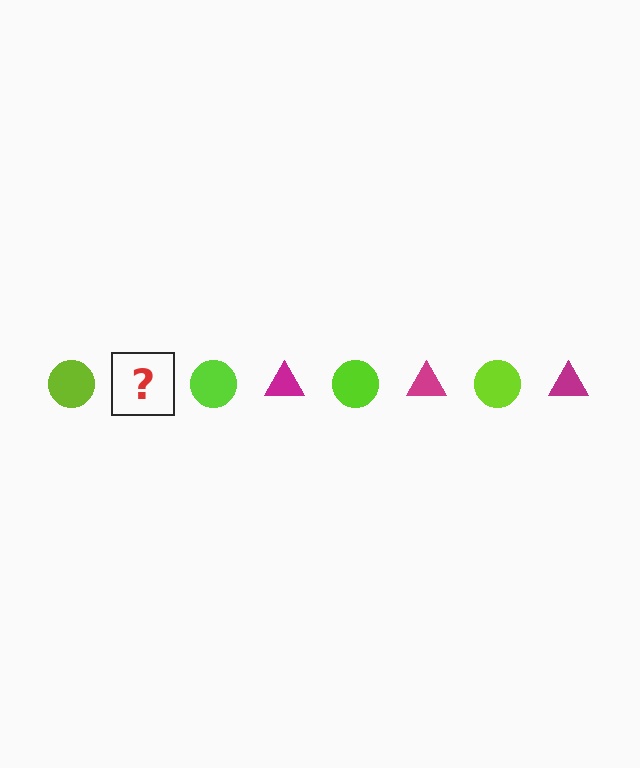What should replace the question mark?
The question mark should be replaced with a magenta triangle.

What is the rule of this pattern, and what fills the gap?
The rule is that the pattern alternates between lime circle and magenta triangle. The gap should be filled with a magenta triangle.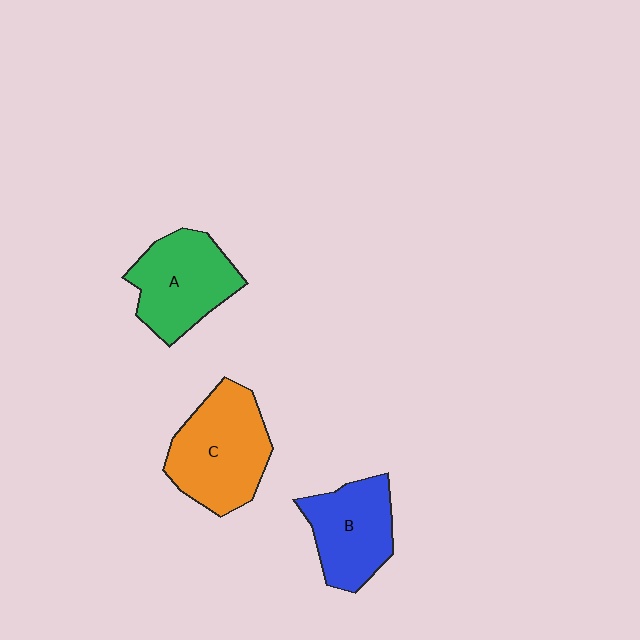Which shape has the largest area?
Shape C (orange).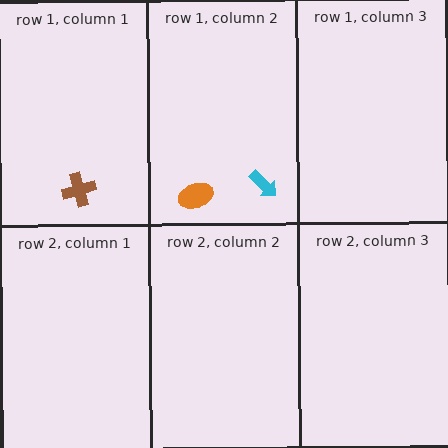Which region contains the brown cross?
The row 1, column 1 region.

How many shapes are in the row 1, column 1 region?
1.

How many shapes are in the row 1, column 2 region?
2.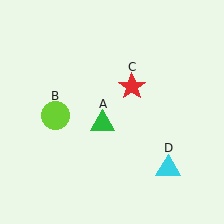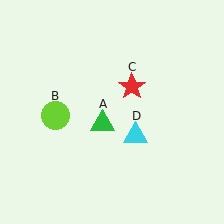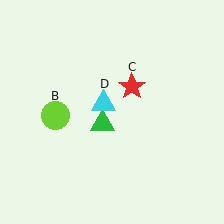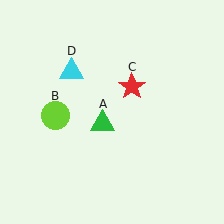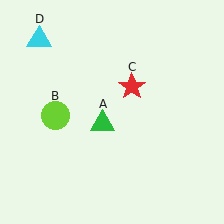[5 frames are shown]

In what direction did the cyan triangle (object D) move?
The cyan triangle (object D) moved up and to the left.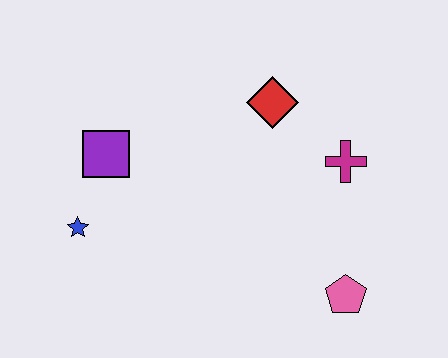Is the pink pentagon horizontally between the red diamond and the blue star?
No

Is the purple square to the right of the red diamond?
No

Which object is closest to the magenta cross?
The red diamond is closest to the magenta cross.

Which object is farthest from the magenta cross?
The blue star is farthest from the magenta cross.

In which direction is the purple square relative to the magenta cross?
The purple square is to the left of the magenta cross.